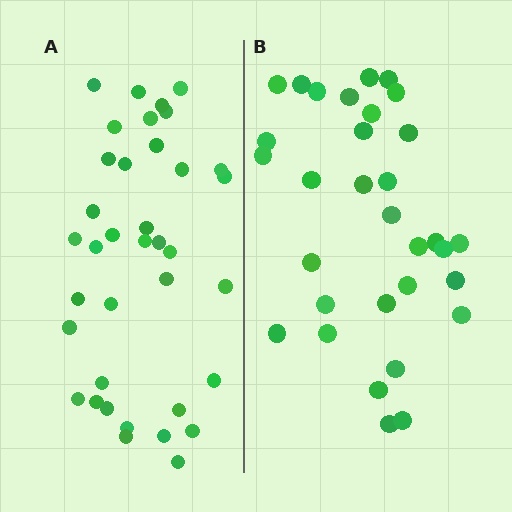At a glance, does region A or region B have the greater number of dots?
Region A (the left region) has more dots.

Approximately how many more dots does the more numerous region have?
Region A has about 5 more dots than region B.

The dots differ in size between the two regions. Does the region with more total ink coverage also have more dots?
No. Region B has more total ink coverage because its dots are larger, but region A actually contains more individual dots. Total area can be misleading — the number of items is what matters here.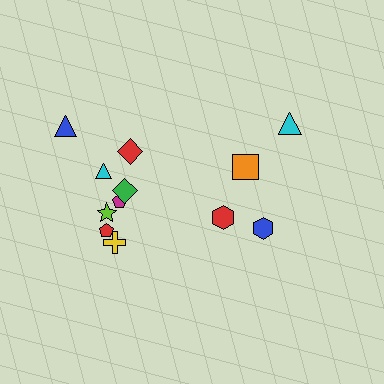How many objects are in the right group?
There are 4 objects.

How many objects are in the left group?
There are 8 objects.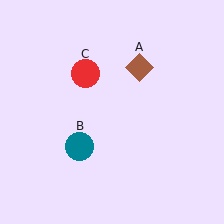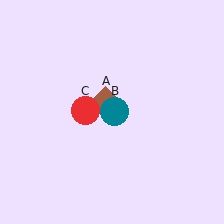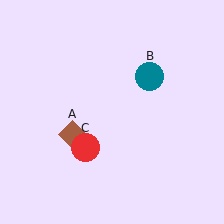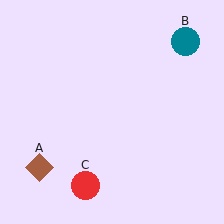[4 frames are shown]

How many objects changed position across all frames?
3 objects changed position: brown diamond (object A), teal circle (object B), red circle (object C).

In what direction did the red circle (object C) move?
The red circle (object C) moved down.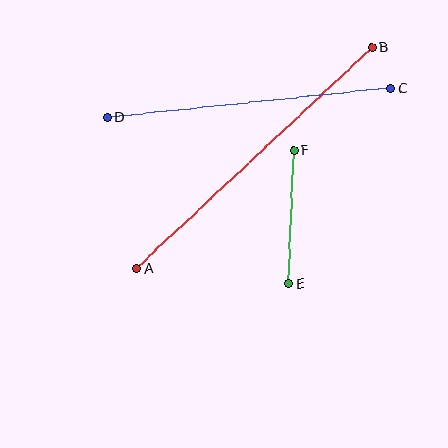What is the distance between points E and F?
The distance is approximately 133 pixels.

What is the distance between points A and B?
The distance is approximately 323 pixels.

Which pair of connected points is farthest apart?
Points A and B are farthest apart.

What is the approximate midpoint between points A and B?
The midpoint is at approximately (254, 158) pixels.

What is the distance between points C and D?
The distance is approximately 285 pixels.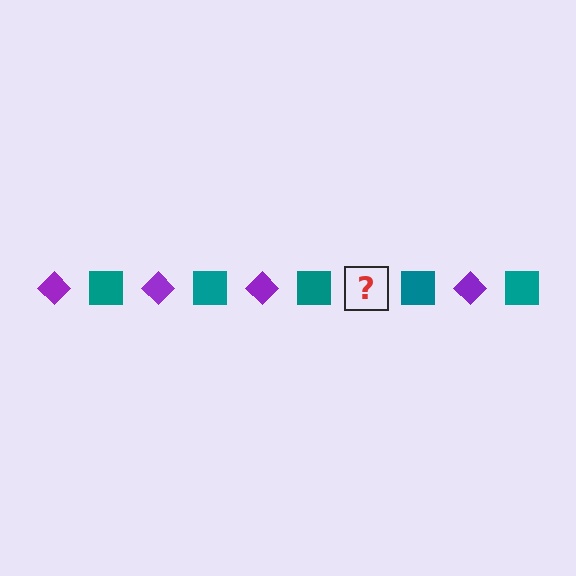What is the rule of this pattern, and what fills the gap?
The rule is that the pattern alternates between purple diamond and teal square. The gap should be filled with a purple diamond.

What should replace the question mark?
The question mark should be replaced with a purple diamond.